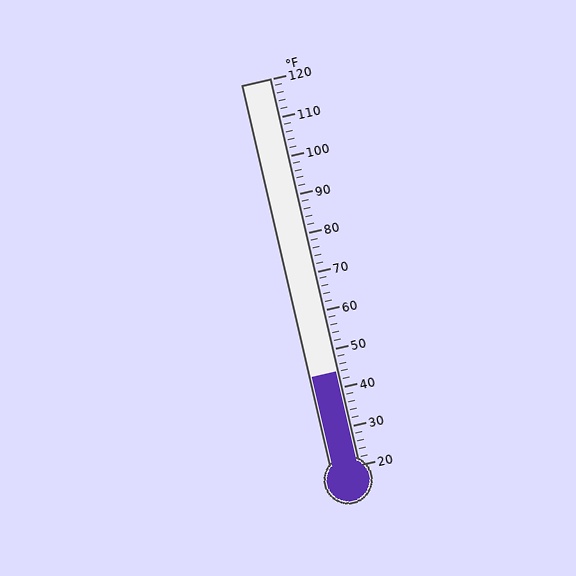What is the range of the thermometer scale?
The thermometer scale ranges from 20°F to 120°F.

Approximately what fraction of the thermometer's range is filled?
The thermometer is filled to approximately 25% of its range.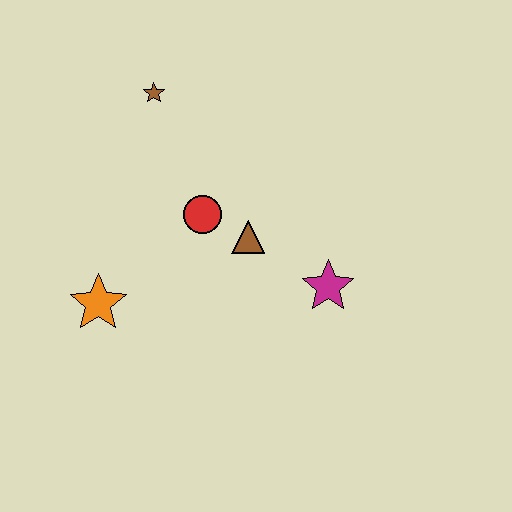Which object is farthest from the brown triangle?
The brown star is farthest from the brown triangle.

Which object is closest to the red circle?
The brown triangle is closest to the red circle.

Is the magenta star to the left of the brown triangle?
No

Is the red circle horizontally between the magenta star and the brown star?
Yes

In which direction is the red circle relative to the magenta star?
The red circle is to the left of the magenta star.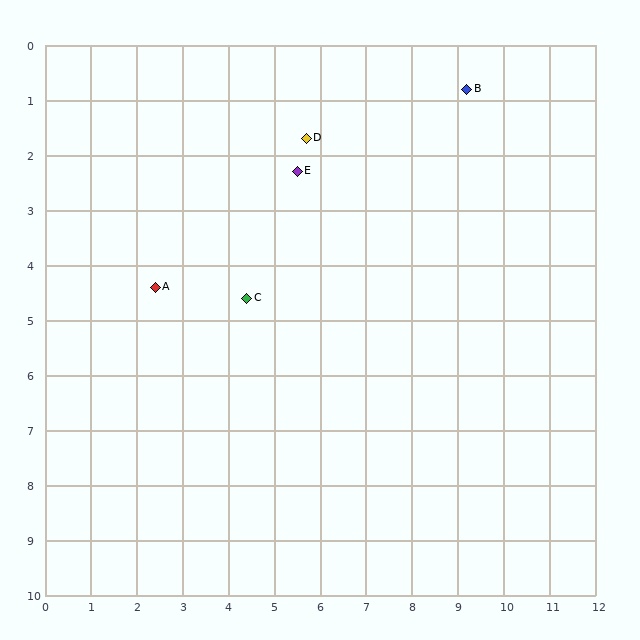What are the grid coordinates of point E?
Point E is at approximately (5.5, 2.3).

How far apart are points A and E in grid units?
Points A and E are about 3.7 grid units apart.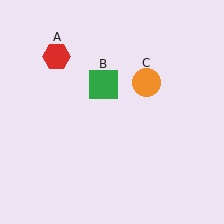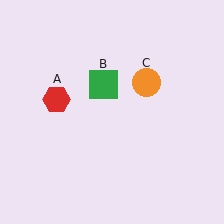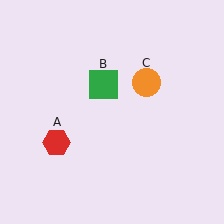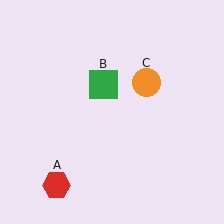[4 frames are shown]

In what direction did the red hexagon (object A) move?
The red hexagon (object A) moved down.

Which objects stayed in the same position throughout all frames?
Green square (object B) and orange circle (object C) remained stationary.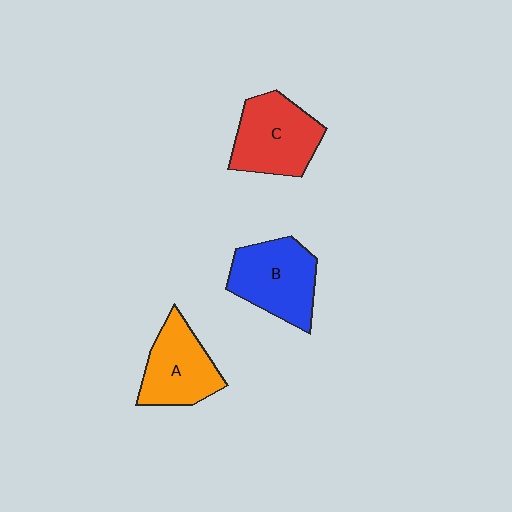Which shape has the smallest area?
Shape A (orange).